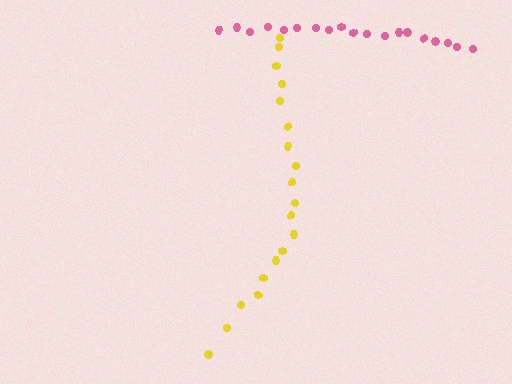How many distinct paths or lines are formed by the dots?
There are 2 distinct paths.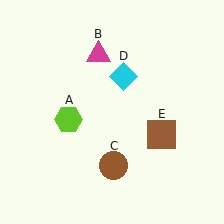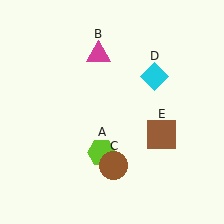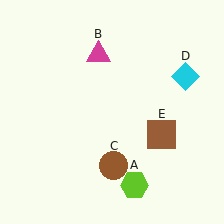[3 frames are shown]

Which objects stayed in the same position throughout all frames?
Magenta triangle (object B) and brown circle (object C) and brown square (object E) remained stationary.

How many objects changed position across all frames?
2 objects changed position: lime hexagon (object A), cyan diamond (object D).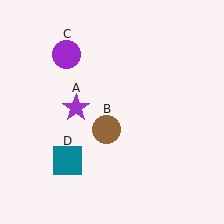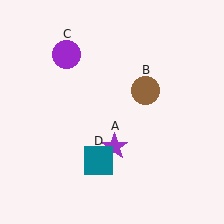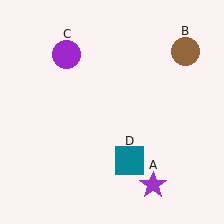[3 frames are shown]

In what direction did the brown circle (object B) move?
The brown circle (object B) moved up and to the right.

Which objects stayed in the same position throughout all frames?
Purple circle (object C) remained stationary.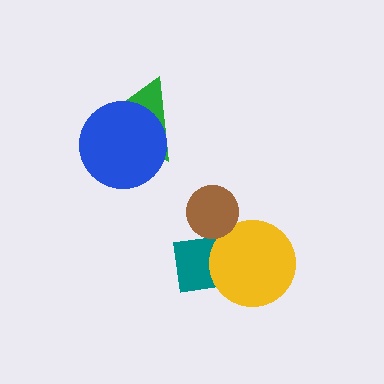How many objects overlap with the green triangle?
1 object overlaps with the green triangle.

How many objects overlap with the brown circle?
1 object overlaps with the brown circle.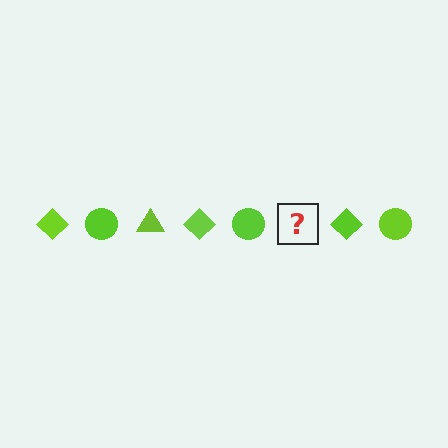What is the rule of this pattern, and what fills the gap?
The rule is that the pattern cycles through diamond, circle, triangle shapes in lime. The gap should be filled with a lime triangle.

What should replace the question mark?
The question mark should be replaced with a lime triangle.